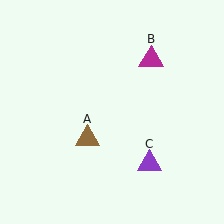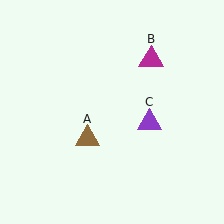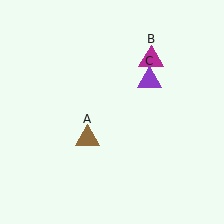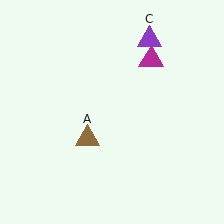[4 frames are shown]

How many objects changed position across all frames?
1 object changed position: purple triangle (object C).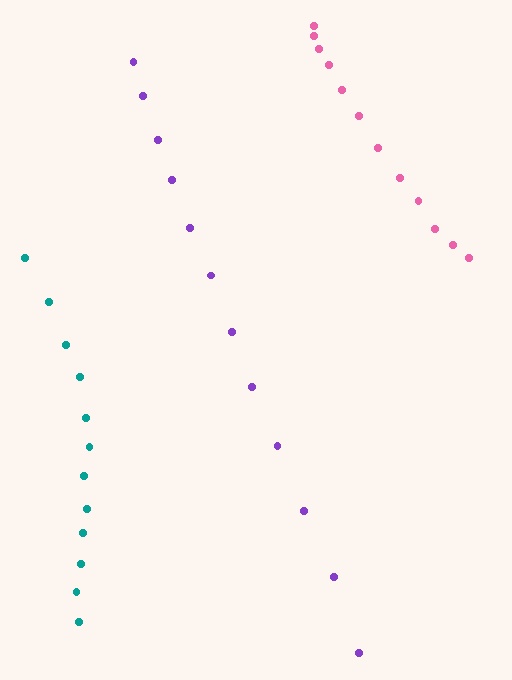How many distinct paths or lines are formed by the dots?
There are 3 distinct paths.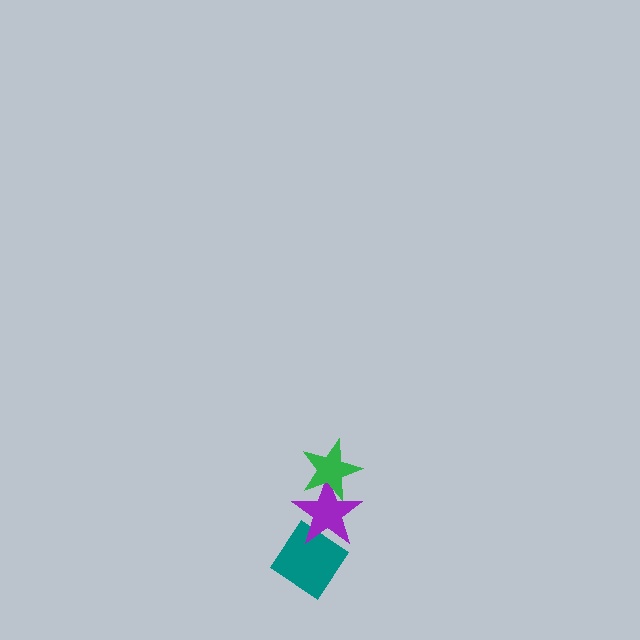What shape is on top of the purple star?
The green star is on top of the purple star.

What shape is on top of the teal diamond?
The purple star is on top of the teal diamond.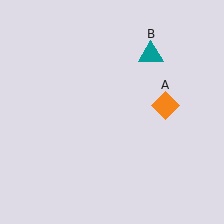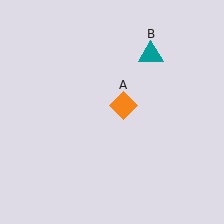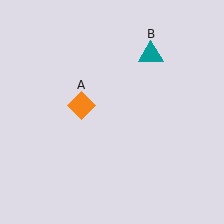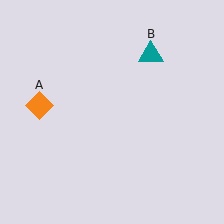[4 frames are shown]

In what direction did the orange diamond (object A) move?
The orange diamond (object A) moved left.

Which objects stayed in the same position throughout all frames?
Teal triangle (object B) remained stationary.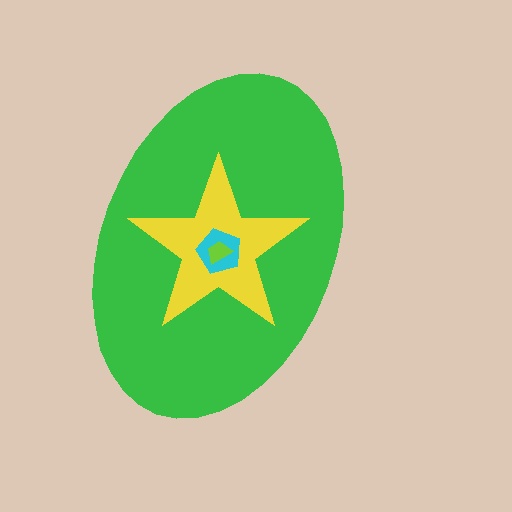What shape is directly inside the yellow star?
The cyan pentagon.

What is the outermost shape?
The green ellipse.